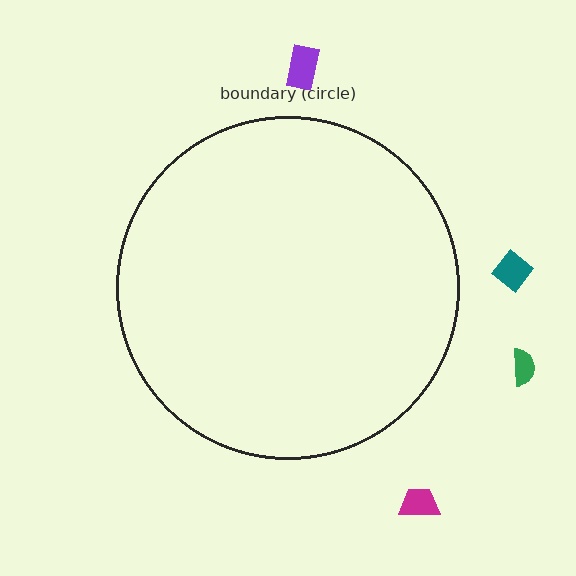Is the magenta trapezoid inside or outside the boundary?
Outside.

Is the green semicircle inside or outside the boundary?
Outside.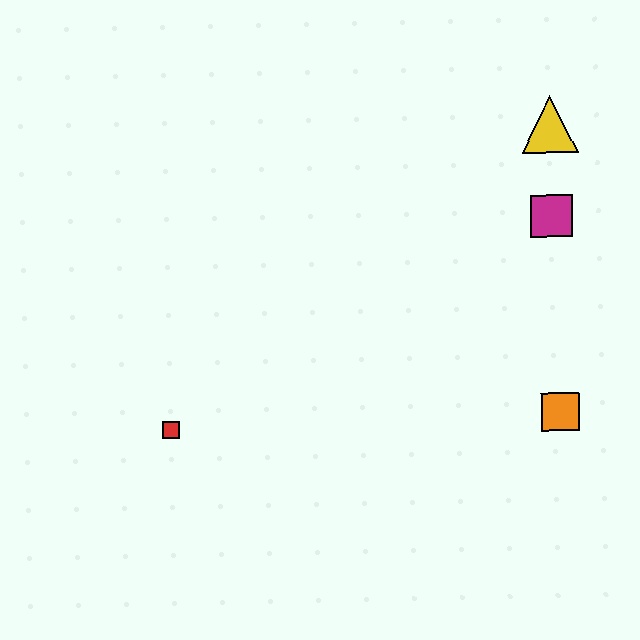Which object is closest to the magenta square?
The yellow triangle is closest to the magenta square.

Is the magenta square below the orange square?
No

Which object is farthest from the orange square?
The red square is farthest from the orange square.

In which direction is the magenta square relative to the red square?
The magenta square is to the right of the red square.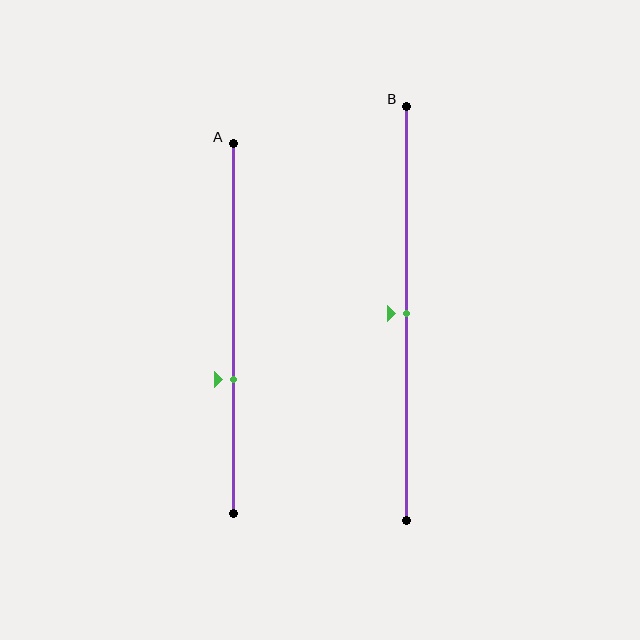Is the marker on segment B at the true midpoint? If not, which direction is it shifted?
Yes, the marker on segment B is at the true midpoint.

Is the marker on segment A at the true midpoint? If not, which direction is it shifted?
No, the marker on segment A is shifted downward by about 14% of the segment length.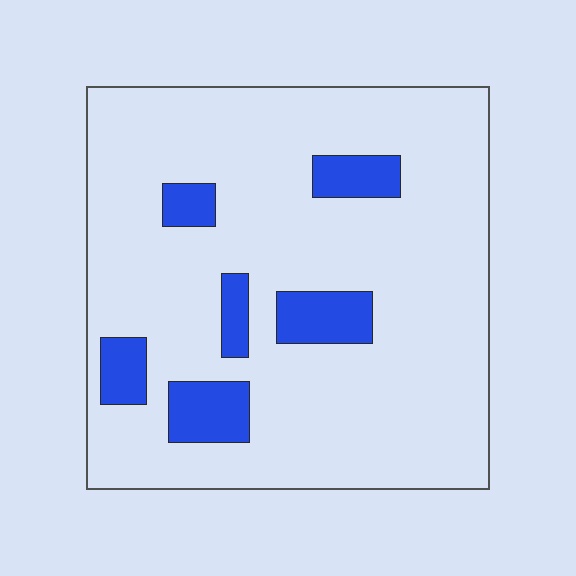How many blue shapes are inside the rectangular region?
6.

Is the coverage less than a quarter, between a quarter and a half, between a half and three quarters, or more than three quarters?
Less than a quarter.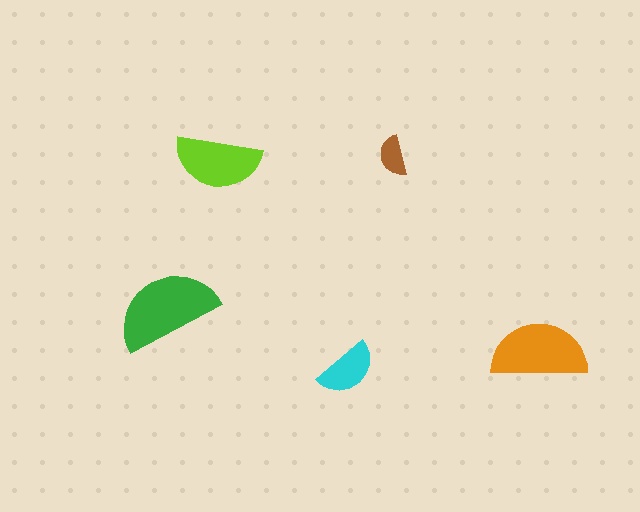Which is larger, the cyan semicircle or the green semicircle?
The green one.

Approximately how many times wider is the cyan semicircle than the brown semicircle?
About 1.5 times wider.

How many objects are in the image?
There are 5 objects in the image.